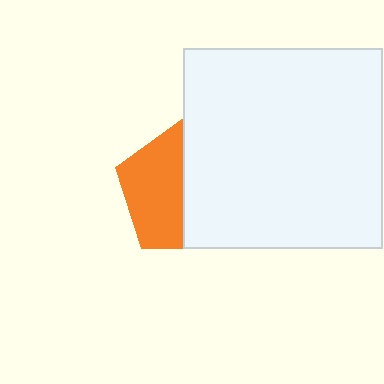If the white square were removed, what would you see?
You would see the complete orange pentagon.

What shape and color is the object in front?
The object in front is a white square.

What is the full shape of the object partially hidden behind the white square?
The partially hidden object is an orange pentagon.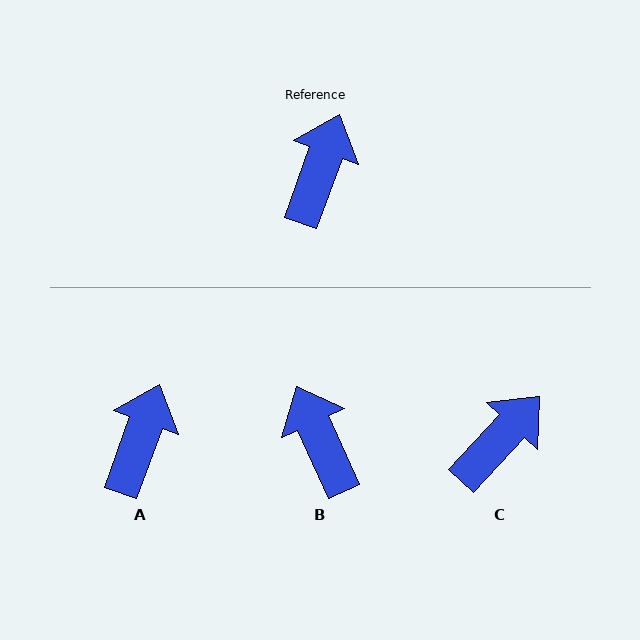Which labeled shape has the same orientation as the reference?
A.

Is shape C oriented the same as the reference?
No, it is off by about 23 degrees.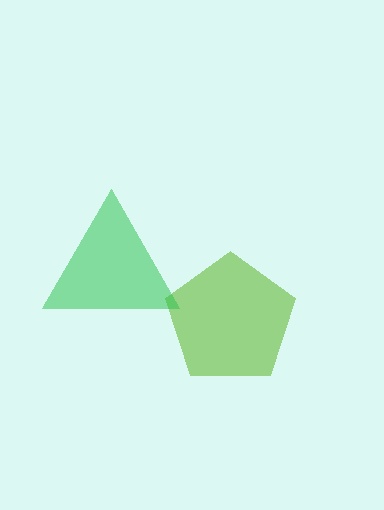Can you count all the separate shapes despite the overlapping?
Yes, there are 2 separate shapes.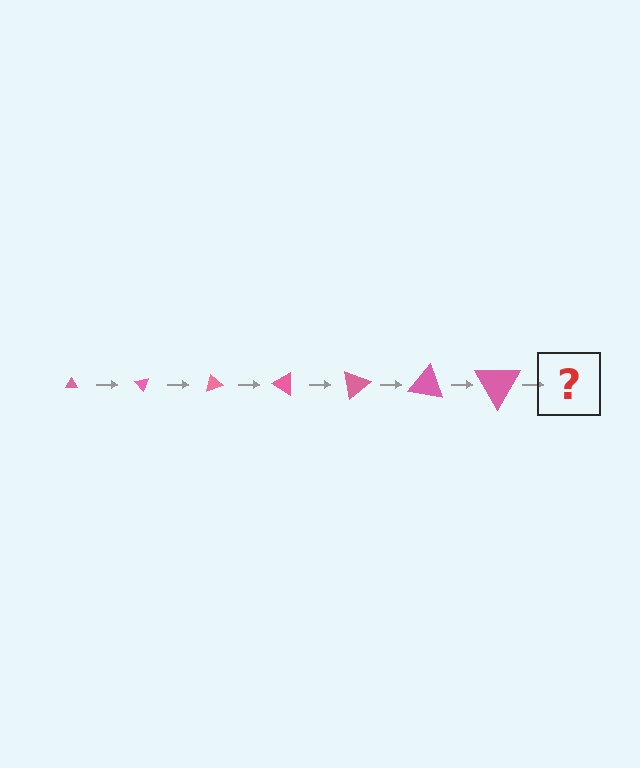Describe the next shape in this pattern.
It should be a triangle, larger than the previous one and rotated 350 degrees from the start.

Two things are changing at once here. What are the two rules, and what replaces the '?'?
The two rules are that the triangle grows larger each step and it rotates 50 degrees each step. The '?' should be a triangle, larger than the previous one and rotated 350 degrees from the start.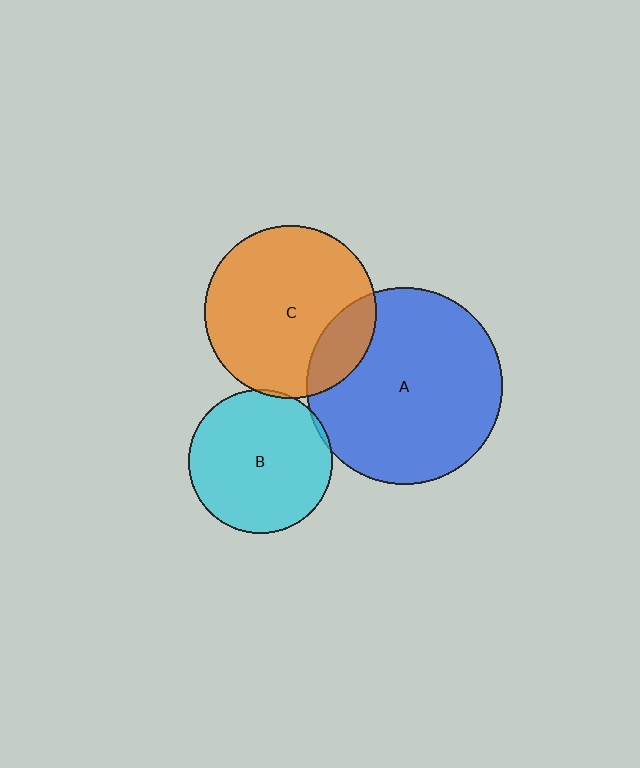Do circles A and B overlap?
Yes.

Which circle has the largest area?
Circle A (blue).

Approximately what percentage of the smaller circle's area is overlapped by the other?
Approximately 5%.